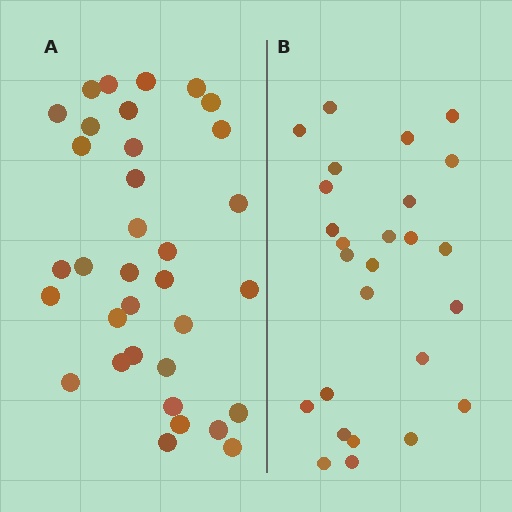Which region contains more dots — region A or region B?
Region A (the left region) has more dots.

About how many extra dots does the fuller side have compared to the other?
Region A has roughly 8 or so more dots than region B.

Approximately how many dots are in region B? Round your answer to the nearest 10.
About 30 dots. (The exact count is 26, which rounds to 30.)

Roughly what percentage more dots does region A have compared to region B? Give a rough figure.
About 30% more.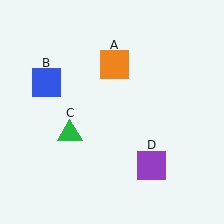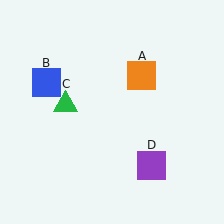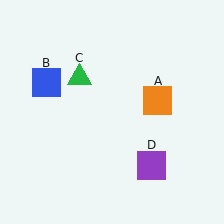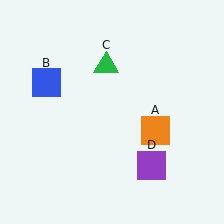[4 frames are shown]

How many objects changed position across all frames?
2 objects changed position: orange square (object A), green triangle (object C).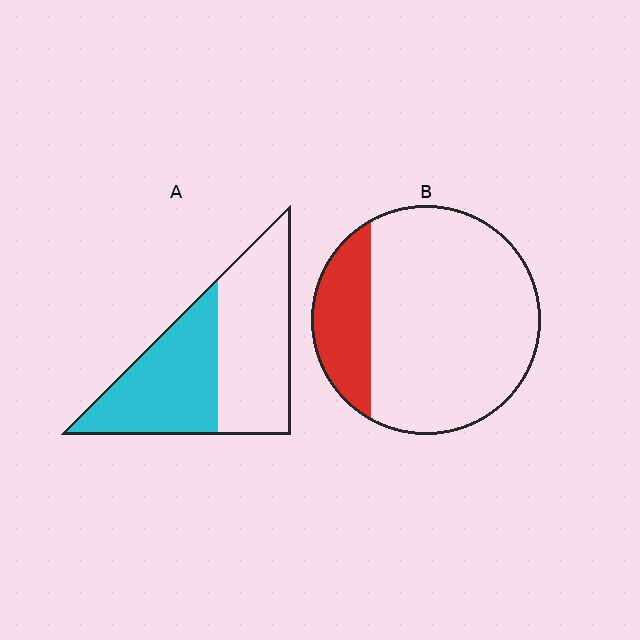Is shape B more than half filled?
No.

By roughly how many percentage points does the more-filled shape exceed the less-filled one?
By roughly 25 percentage points (A over B).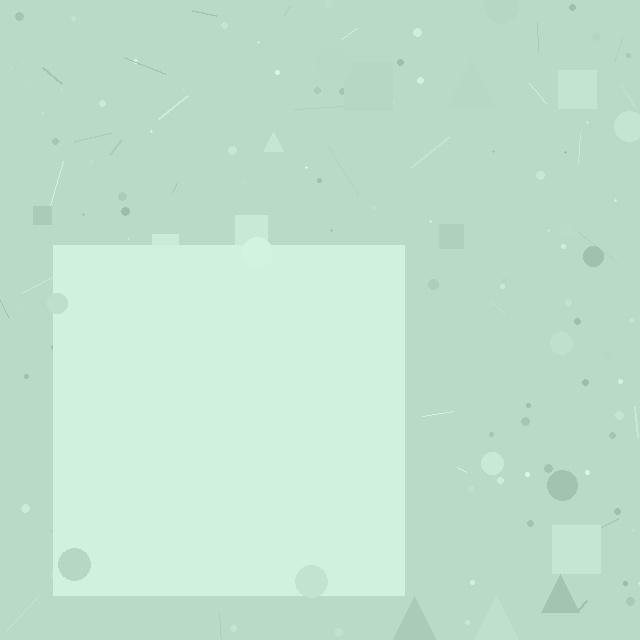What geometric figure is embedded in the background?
A square is embedded in the background.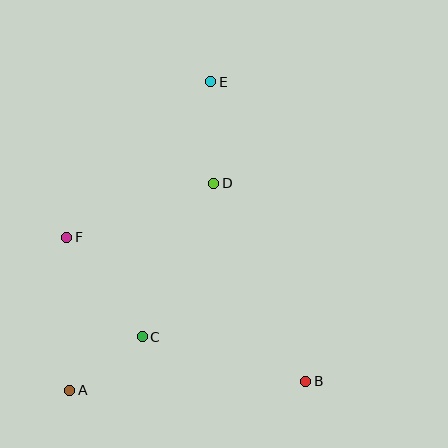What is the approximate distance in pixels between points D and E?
The distance between D and E is approximately 101 pixels.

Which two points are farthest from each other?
Points A and E are farthest from each other.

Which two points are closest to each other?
Points A and C are closest to each other.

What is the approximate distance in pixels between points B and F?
The distance between B and F is approximately 279 pixels.